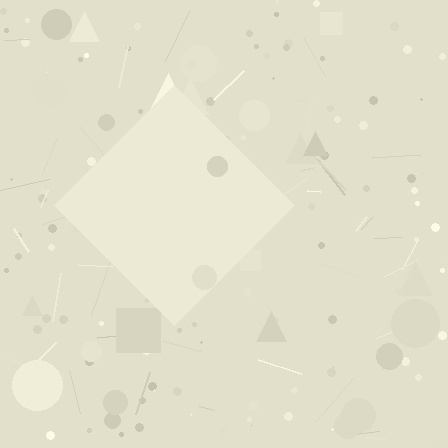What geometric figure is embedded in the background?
A diamond is embedded in the background.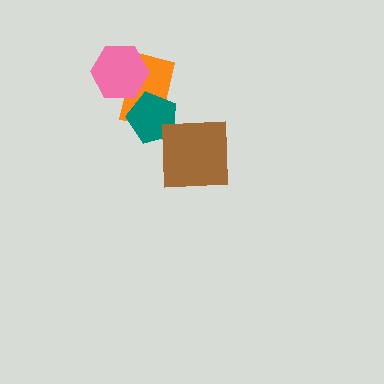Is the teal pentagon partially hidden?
Yes, it is partially covered by another shape.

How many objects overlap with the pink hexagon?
1 object overlaps with the pink hexagon.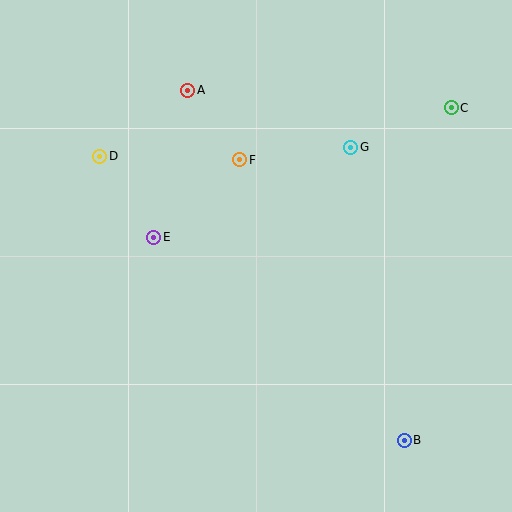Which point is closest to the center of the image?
Point F at (240, 160) is closest to the center.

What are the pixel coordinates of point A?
Point A is at (188, 90).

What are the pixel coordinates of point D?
Point D is at (100, 156).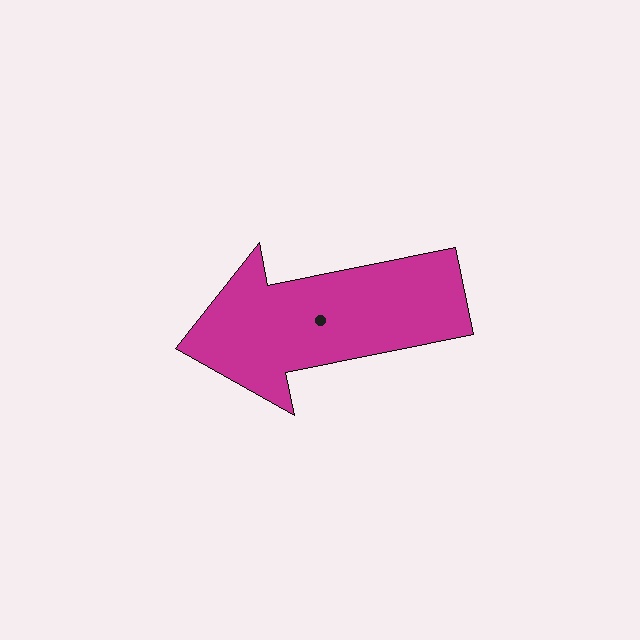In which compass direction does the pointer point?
West.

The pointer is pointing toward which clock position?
Roughly 9 o'clock.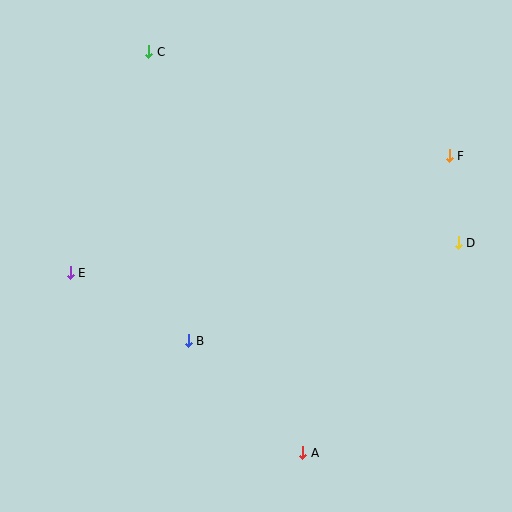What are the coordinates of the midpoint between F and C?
The midpoint between F and C is at (299, 104).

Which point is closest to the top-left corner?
Point C is closest to the top-left corner.